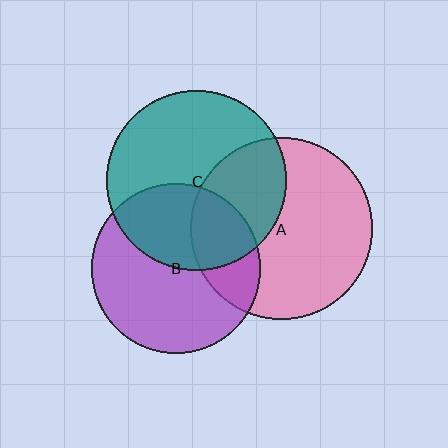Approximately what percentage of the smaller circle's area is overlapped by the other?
Approximately 25%.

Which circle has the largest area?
Circle A (pink).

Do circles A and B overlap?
Yes.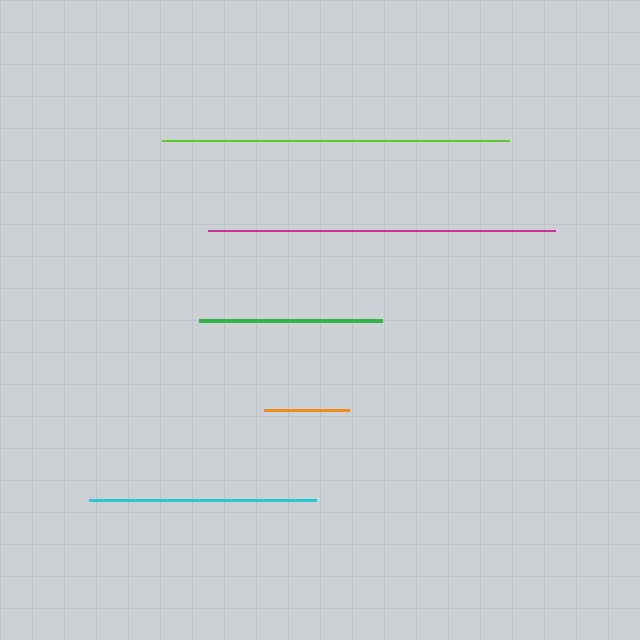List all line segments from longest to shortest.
From longest to shortest: magenta, lime, cyan, green, orange.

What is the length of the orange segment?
The orange segment is approximately 85 pixels long.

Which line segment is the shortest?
The orange line is the shortest at approximately 85 pixels.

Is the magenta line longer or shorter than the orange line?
The magenta line is longer than the orange line.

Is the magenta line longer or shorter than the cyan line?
The magenta line is longer than the cyan line.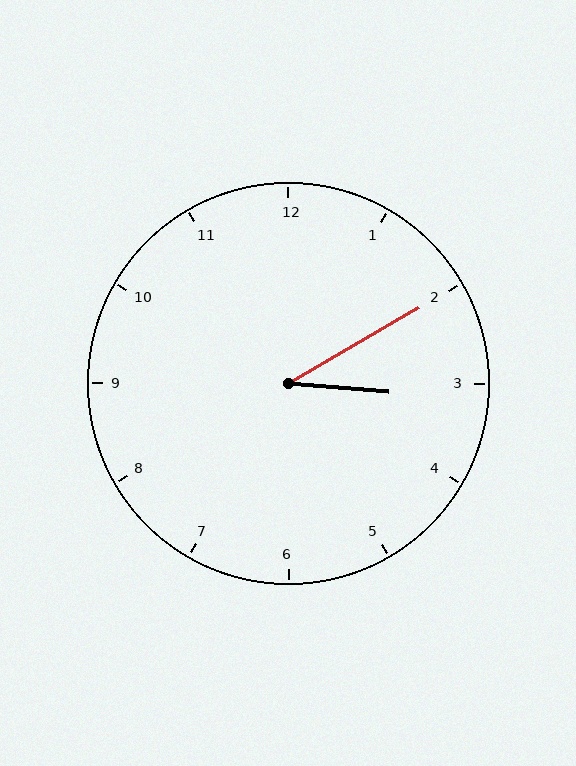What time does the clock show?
3:10.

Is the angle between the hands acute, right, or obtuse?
It is acute.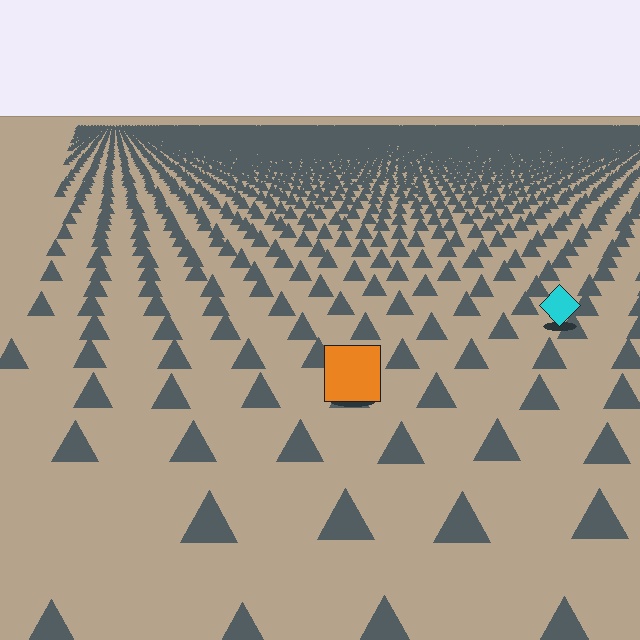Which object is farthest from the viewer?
The cyan diamond is farthest from the viewer. It appears smaller and the ground texture around it is denser.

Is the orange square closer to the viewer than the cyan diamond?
Yes. The orange square is closer — you can tell from the texture gradient: the ground texture is coarser near it.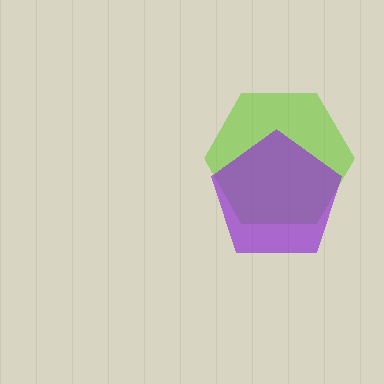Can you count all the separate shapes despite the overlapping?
Yes, there are 2 separate shapes.